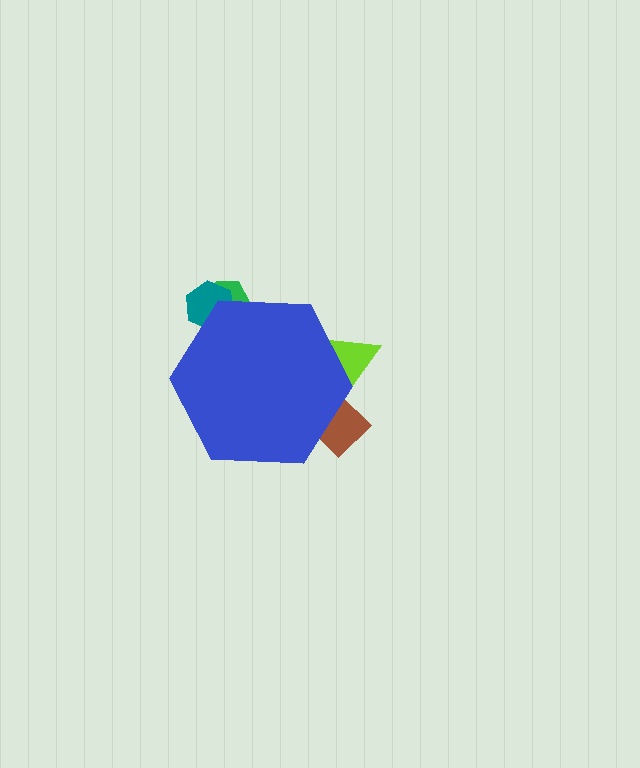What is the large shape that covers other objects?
A blue hexagon.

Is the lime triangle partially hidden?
Yes, the lime triangle is partially hidden behind the blue hexagon.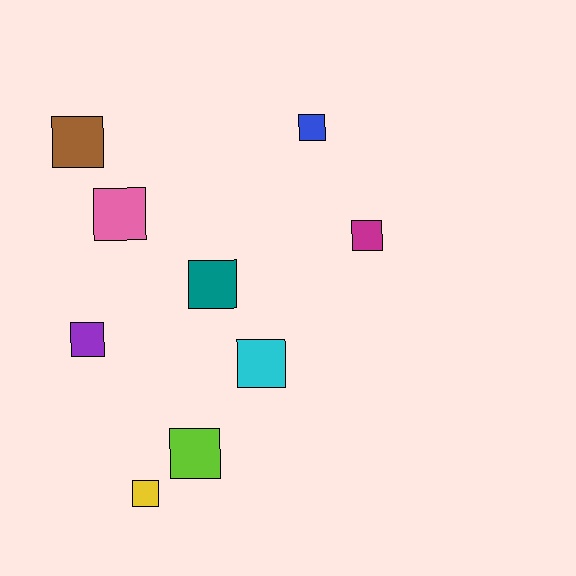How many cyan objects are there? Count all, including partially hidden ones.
There is 1 cyan object.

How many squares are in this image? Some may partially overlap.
There are 9 squares.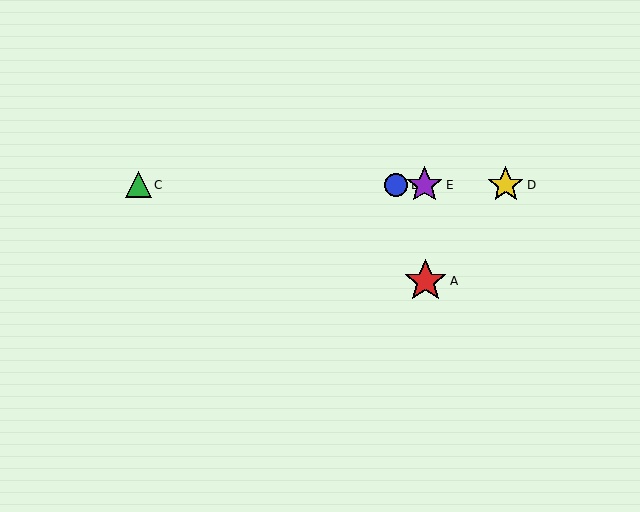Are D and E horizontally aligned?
Yes, both are at y≈185.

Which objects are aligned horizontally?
Objects B, C, D, E are aligned horizontally.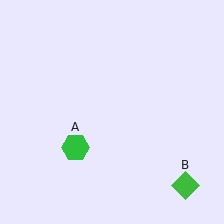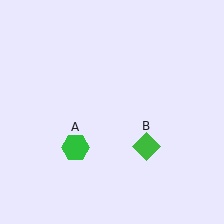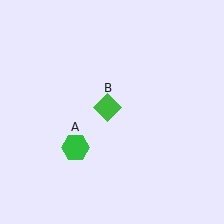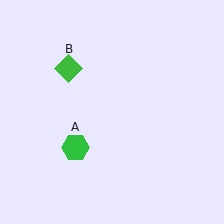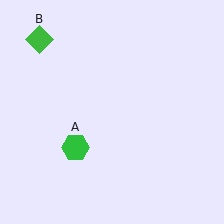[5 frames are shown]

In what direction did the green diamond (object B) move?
The green diamond (object B) moved up and to the left.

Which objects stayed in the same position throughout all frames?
Green hexagon (object A) remained stationary.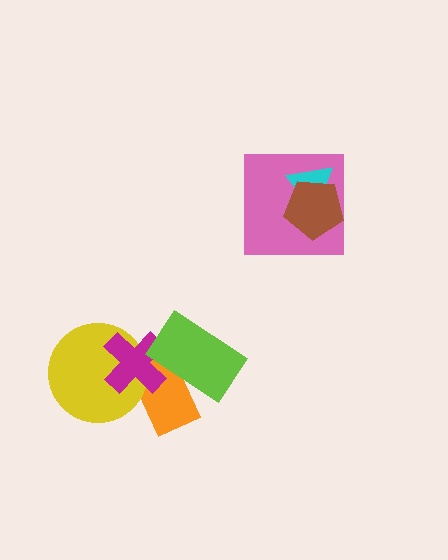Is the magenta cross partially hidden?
Yes, it is partially covered by another shape.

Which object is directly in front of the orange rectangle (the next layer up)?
The yellow circle is directly in front of the orange rectangle.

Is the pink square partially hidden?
Yes, it is partially covered by another shape.